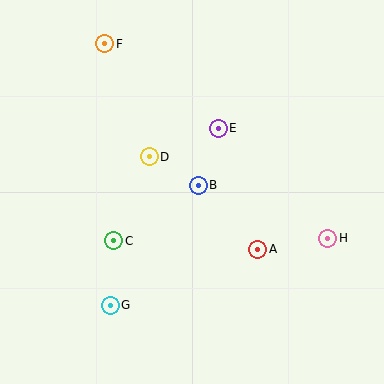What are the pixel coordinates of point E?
Point E is at (218, 128).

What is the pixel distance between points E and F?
The distance between E and F is 142 pixels.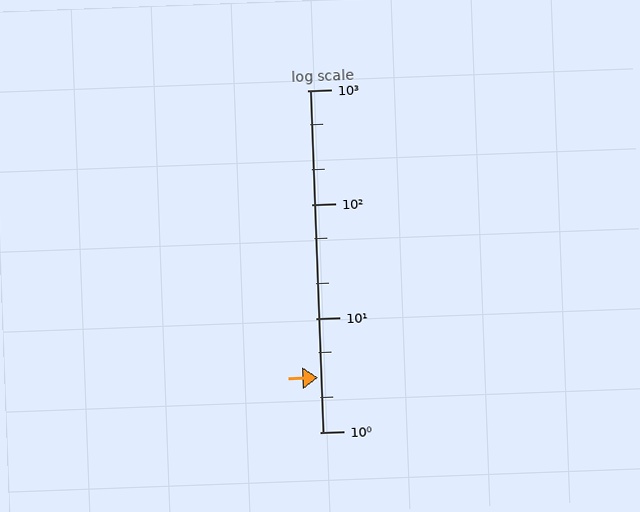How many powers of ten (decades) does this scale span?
The scale spans 3 decades, from 1 to 1000.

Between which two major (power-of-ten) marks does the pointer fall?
The pointer is between 1 and 10.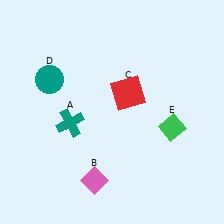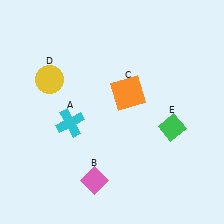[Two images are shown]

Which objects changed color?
A changed from teal to cyan. C changed from red to orange. D changed from teal to yellow.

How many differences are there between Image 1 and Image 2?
There are 3 differences between the two images.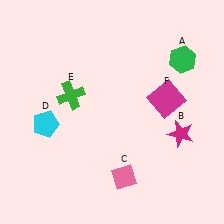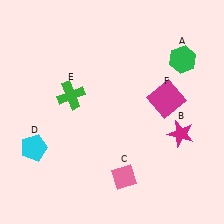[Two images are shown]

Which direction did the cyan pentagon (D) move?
The cyan pentagon (D) moved down.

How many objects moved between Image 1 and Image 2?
1 object moved between the two images.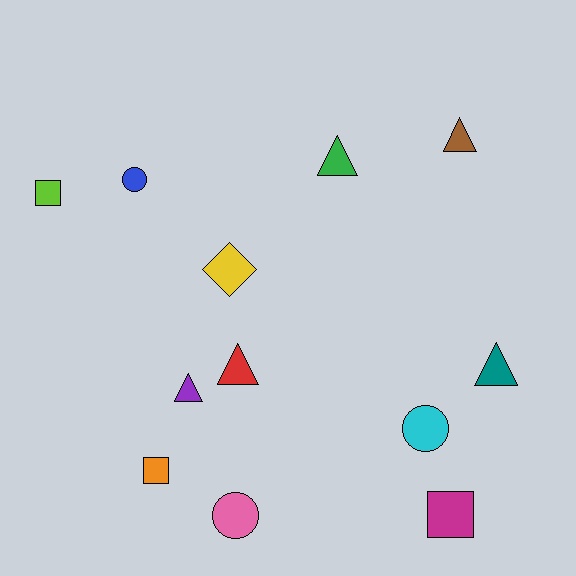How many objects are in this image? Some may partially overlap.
There are 12 objects.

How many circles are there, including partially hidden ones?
There are 3 circles.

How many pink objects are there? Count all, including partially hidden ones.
There is 1 pink object.